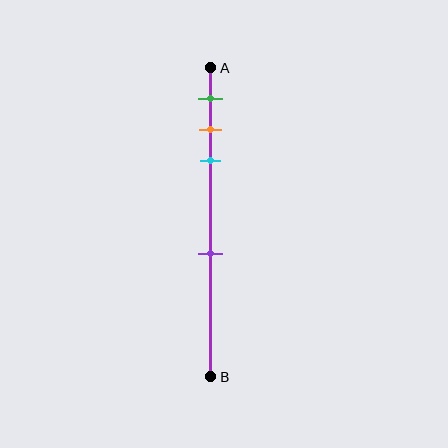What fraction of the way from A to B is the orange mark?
The orange mark is approximately 20% (0.2) of the way from A to B.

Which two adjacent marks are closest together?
The orange and cyan marks are the closest adjacent pair.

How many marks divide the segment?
There are 4 marks dividing the segment.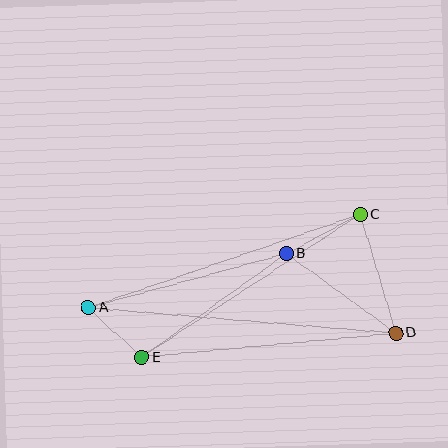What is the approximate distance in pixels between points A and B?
The distance between A and B is approximately 205 pixels.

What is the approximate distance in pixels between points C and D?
The distance between C and D is approximately 124 pixels.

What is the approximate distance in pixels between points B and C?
The distance between B and C is approximately 84 pixels.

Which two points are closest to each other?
Points A and E are closest to each other.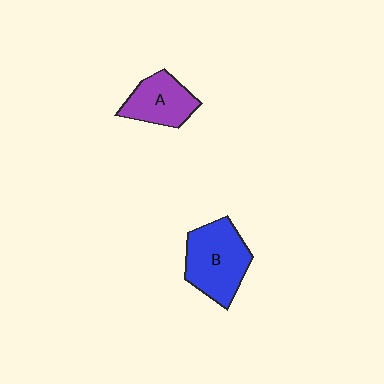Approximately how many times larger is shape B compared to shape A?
Approximately 1.4 times.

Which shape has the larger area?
Shape B (blue).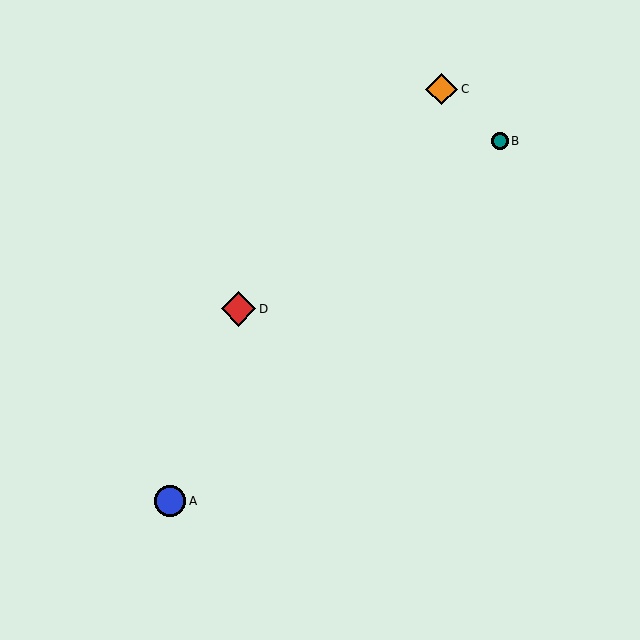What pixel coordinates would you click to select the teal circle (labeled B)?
Click at (500, 141) to select the teal circle B.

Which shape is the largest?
The red diamond (labeled D) is the largest.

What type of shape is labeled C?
Shape C is an orange diamond.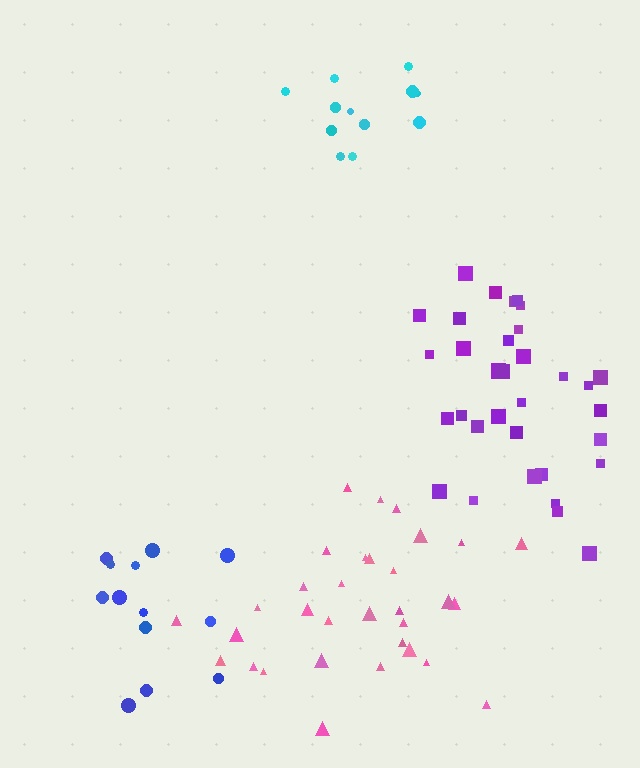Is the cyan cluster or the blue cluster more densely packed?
Cyan.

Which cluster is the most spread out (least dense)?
Blue.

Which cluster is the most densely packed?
Cyan.